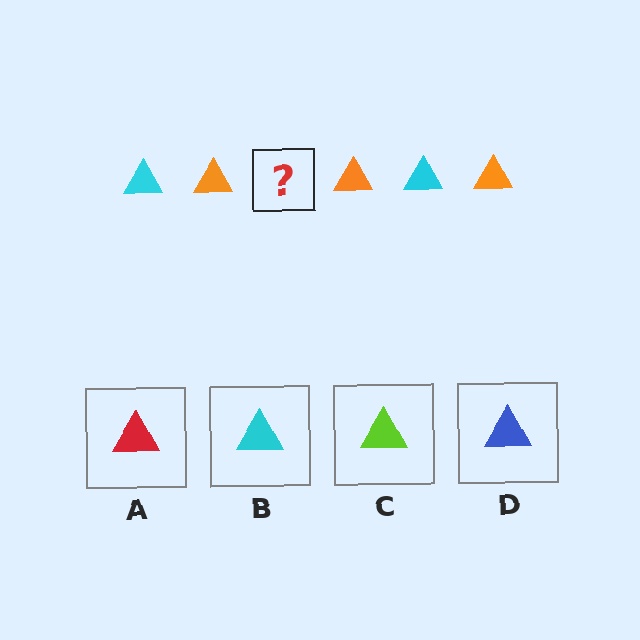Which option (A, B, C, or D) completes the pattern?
B.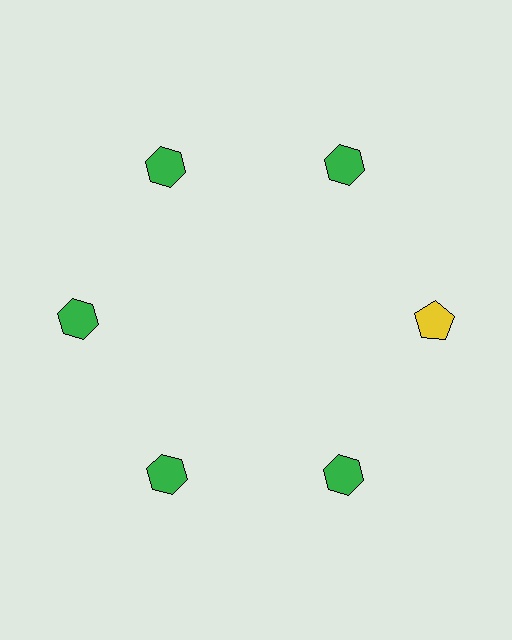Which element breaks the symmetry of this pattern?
The yellow pentagon at roughly the 3 o'clock position breaks the symmetry. All other shapes are green hexagons.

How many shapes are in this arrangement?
There are 6 shapes arranged in a ring pattern.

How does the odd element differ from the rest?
It differs in both color (yellow instead of green) and shape (pentagon instead of hexagon).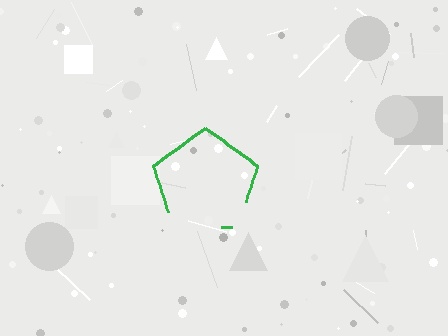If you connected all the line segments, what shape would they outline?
They would outline a pentagon.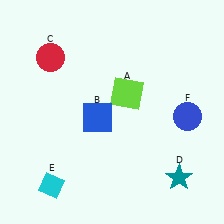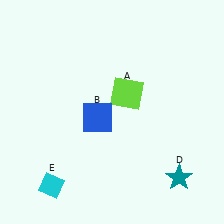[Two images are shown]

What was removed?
The red circle (C), the blue circle (F) were removed in Image 2.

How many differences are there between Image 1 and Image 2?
There are 2 differences between the two images.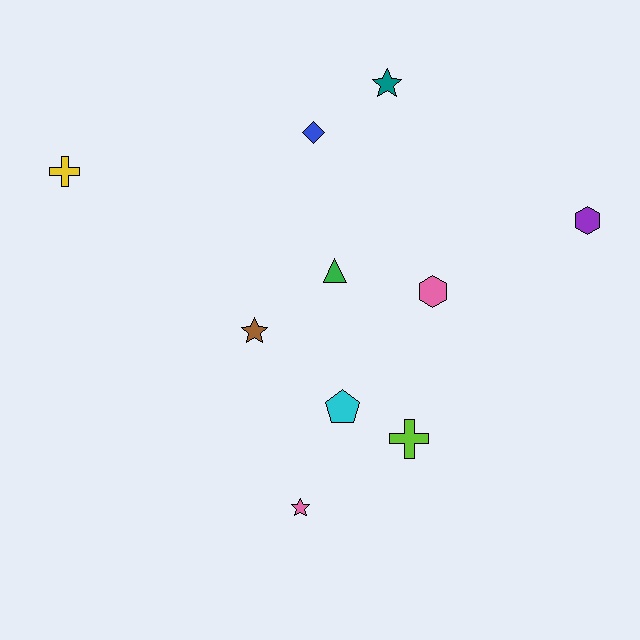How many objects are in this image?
There are 10 objects.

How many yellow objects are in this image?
There is 1 yellow object.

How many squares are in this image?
There are no squares.